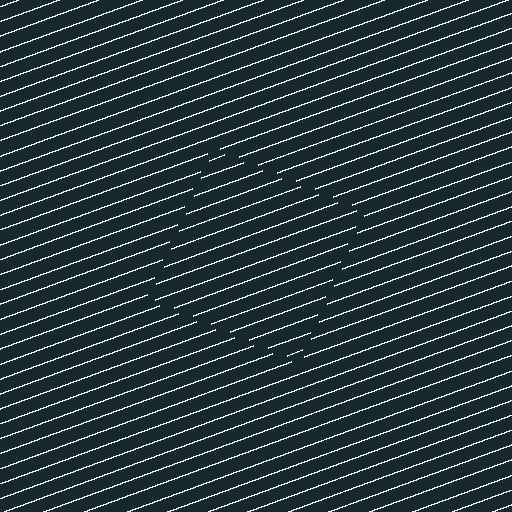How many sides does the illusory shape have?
4 sides — the line-ends trace a square.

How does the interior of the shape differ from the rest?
The interior of the shape contains the same grating, shifted by half a period — the contour is defined by the phase discontinuity where line-ends from the inner and outer gratings abut.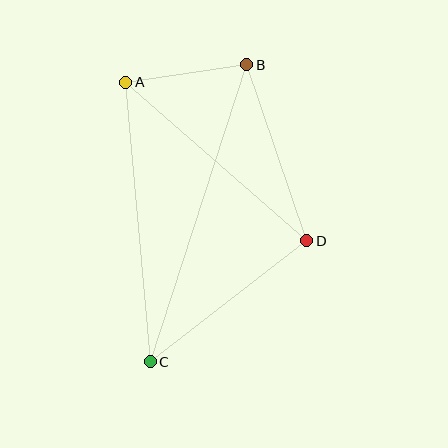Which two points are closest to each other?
Points A and B are closest to each other.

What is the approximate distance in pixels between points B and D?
The distance between B and D is approximately 186 pixels.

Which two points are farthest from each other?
Points B and C are farthest from each other.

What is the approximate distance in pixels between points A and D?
The distance between A and D is approximately 241 pixels.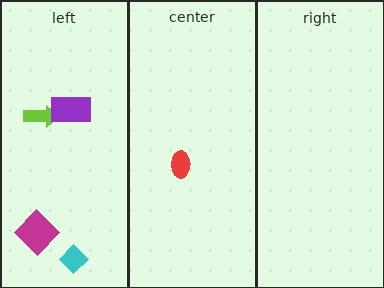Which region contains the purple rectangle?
The left region.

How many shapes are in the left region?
4.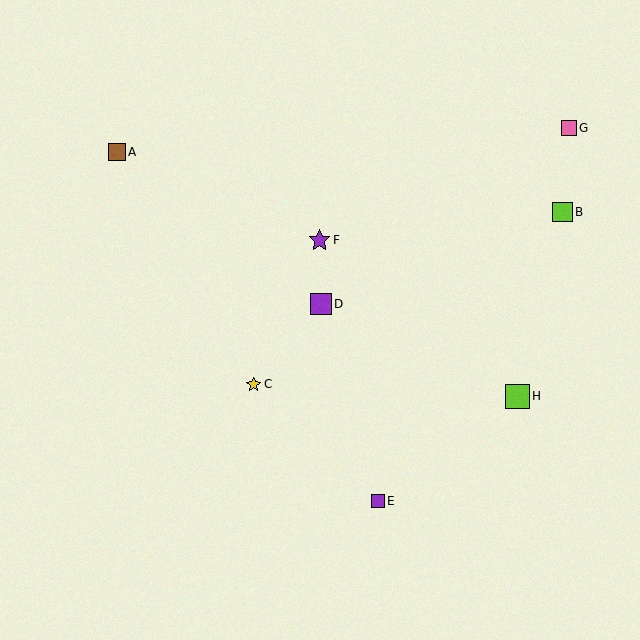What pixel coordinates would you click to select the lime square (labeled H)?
Click at (517, 396) to select the lime square H.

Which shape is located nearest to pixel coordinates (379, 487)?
The purple square (labeled E) at (378, 501) is nearest to that location.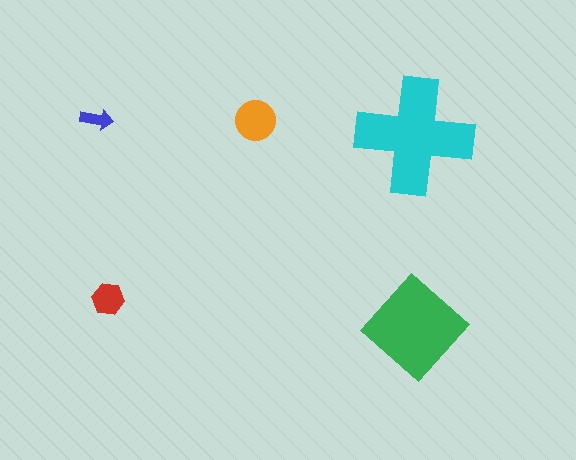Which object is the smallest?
The blue arrow.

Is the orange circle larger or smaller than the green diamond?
Smaller.